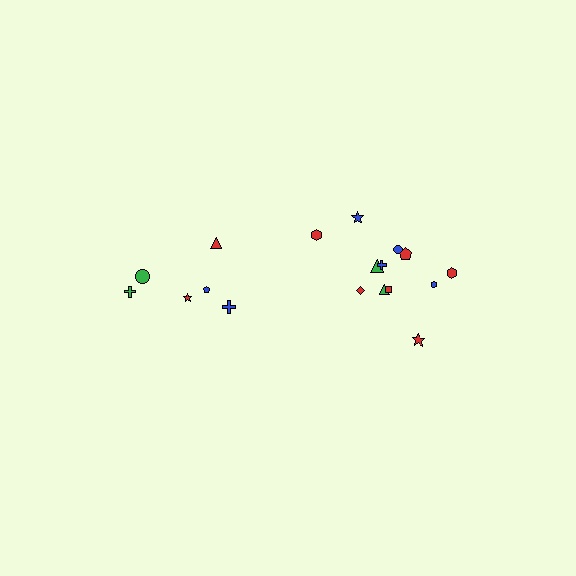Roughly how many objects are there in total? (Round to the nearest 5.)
Roughly 20 objects in total.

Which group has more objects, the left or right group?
The right group.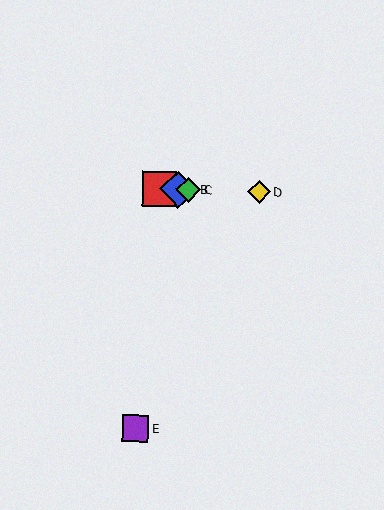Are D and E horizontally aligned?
No, D is at y≈192 and E is at y≈428.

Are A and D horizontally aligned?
Yes, both are at y≈189.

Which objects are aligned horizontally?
Objects A, B, C, D are aligned horizontally.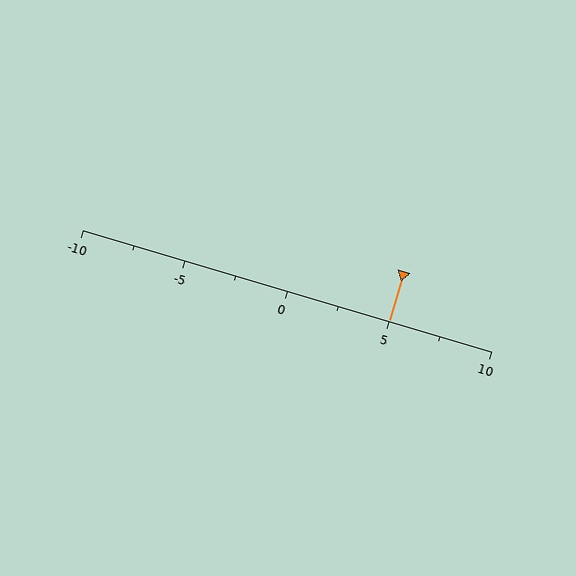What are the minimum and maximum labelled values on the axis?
The axis runs from -10 to 10.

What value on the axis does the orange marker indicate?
The marker indicates approximately 5.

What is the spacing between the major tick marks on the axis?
The major ticks are spaced 5 apart.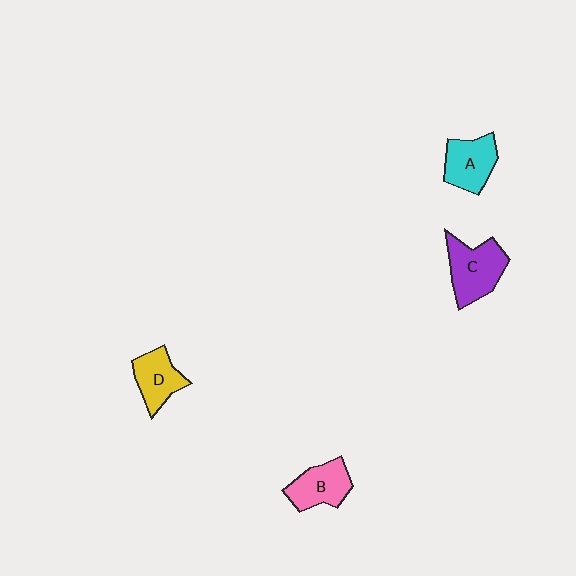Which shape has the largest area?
Shape C (purple).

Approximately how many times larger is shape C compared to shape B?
Approximately 1.3 times.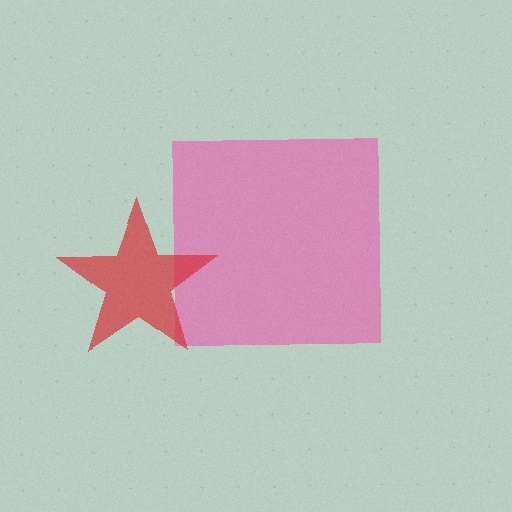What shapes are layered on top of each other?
The layered shapes are: a pink square, a red star.